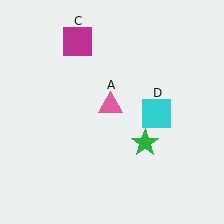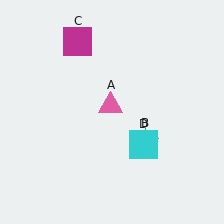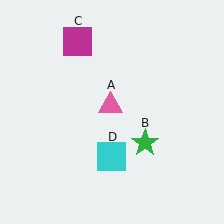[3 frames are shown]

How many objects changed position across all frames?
1 object changed position: cyan square (object D).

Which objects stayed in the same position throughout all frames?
Pink triangle (object A) and green star (object B) and magenta square (object C) remained stationary.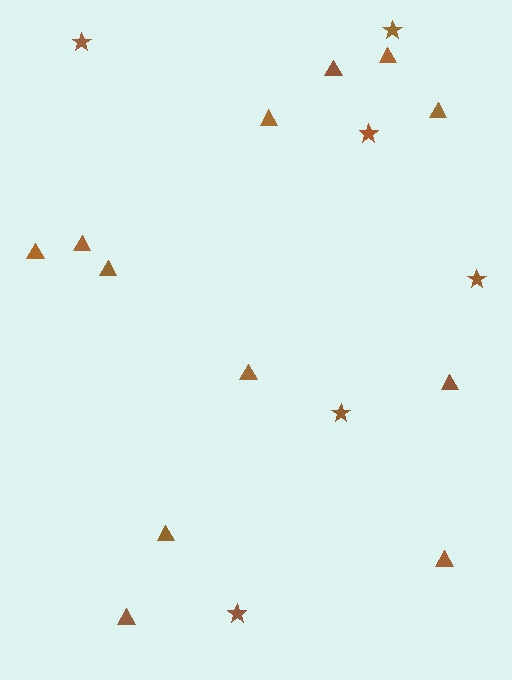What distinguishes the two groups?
There are 2 groups: one group of triangles (12) and one group of stars (6).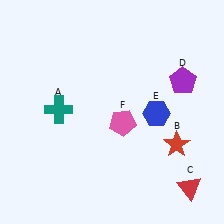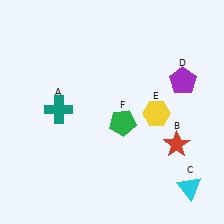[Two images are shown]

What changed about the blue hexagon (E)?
In Image 1, E is blue. In Image 2, it changed to yellow.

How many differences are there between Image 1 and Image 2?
There are 3 differences between the two images.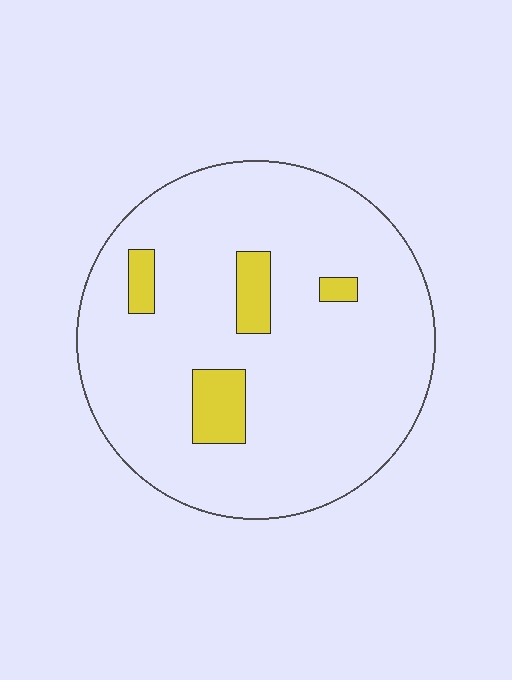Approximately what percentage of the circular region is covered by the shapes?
Approximately 10%.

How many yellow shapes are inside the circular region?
4.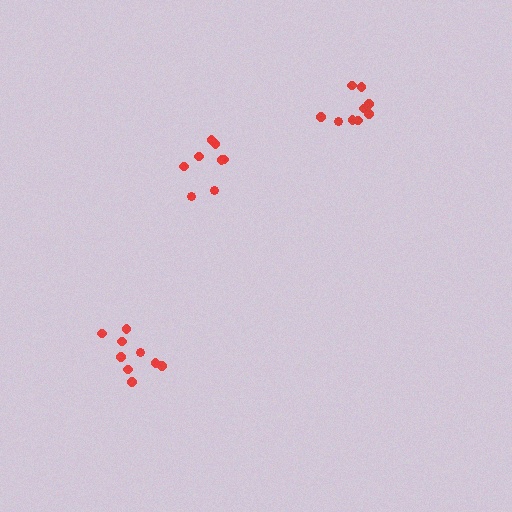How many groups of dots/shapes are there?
There are 3 groups.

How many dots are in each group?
Group 1: 8 dots, Group 2: 9 dots, Group 3: 9 dots (26 total).